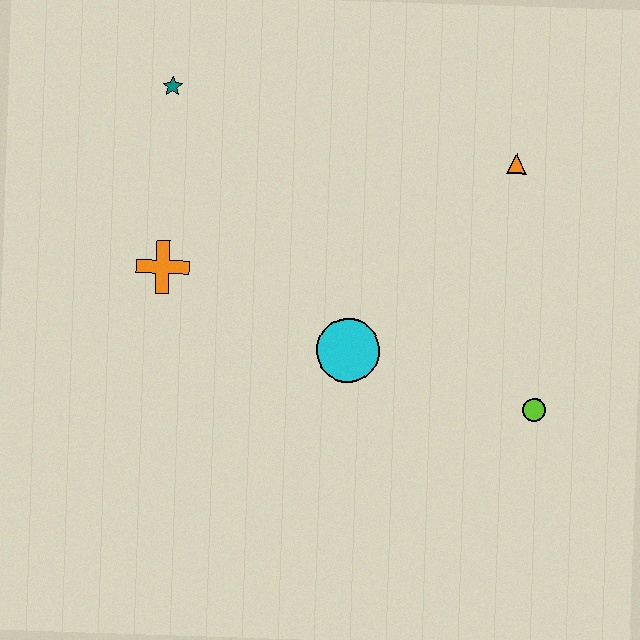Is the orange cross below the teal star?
Yes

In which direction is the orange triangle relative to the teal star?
The orange triangle is to the right of the teal star.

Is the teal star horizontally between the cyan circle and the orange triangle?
No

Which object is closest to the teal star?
The orange cross is closest to the teal star.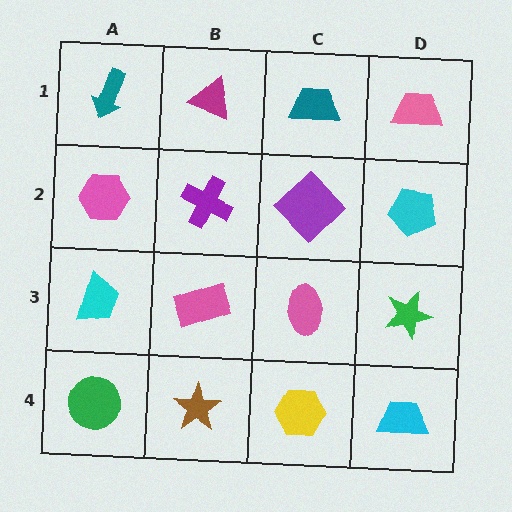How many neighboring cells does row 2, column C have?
4.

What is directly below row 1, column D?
A cyan pentagon.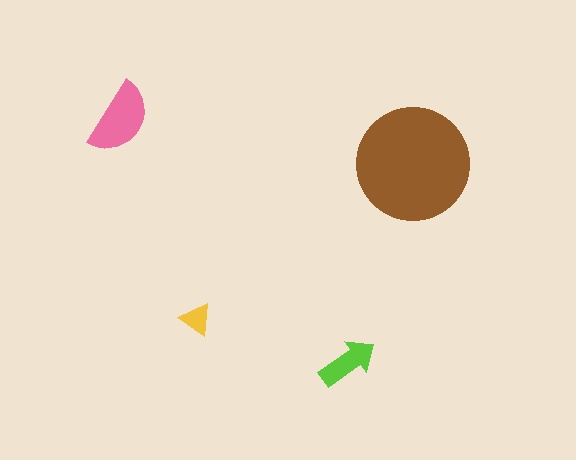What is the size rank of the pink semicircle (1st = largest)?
2nd.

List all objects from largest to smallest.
The brown circle, the pink semicircle, the lime arrow, the yellow triangle.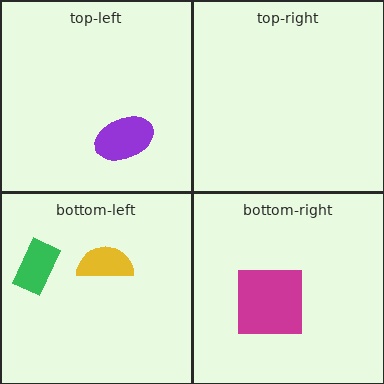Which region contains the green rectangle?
The bottom-left region.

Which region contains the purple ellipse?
The top-left region.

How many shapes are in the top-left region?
1.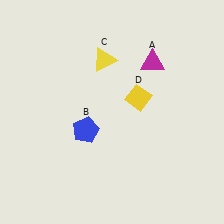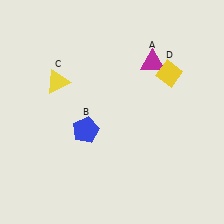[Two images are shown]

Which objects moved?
The objects that moved are: the yellow triangle (C), the yellow diamond (D).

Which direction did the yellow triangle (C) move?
The yellow triangle (C) moved left.